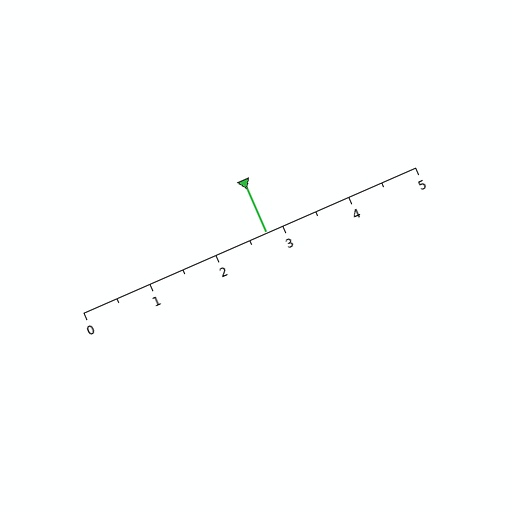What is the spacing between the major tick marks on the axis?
The major ticks are spaced 1 apart.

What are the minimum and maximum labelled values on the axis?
The axis runs from 0 to 5.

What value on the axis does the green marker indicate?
The marker indicates approximately 2.8.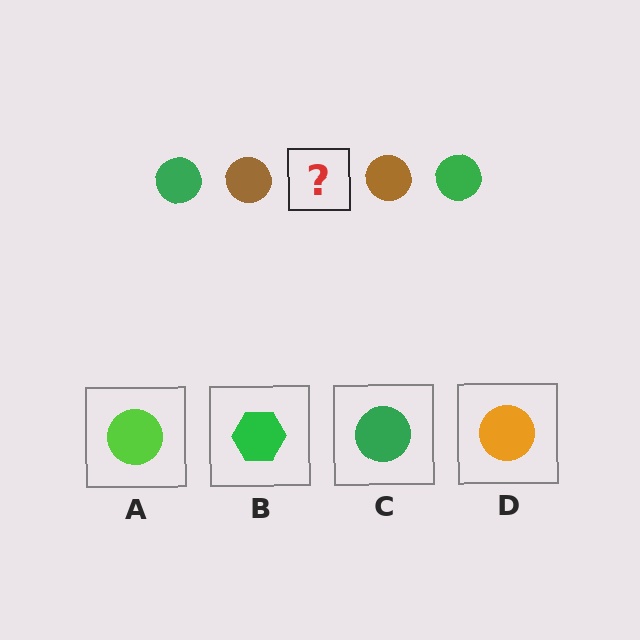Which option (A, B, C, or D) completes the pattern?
C.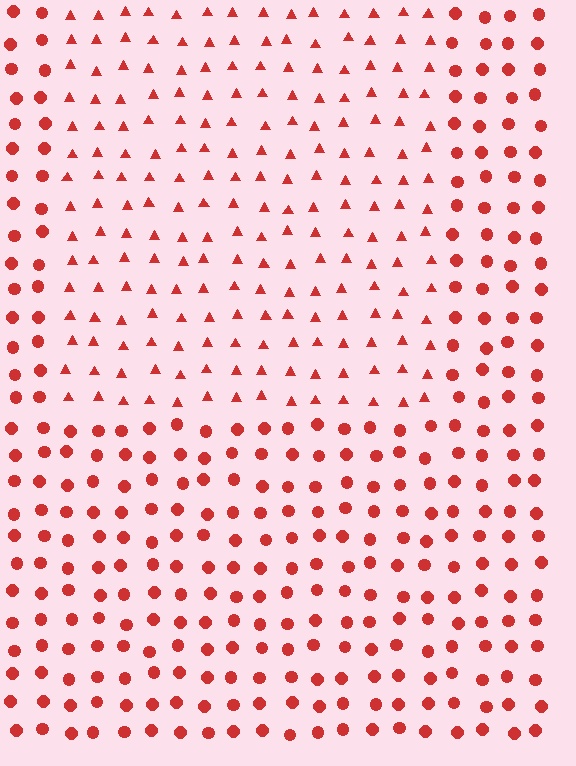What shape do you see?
I see a rectangle.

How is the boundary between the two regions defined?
The boundary is defined by a change in element shape: triangles inside vs. circles outside. All elements share the same color and spacing.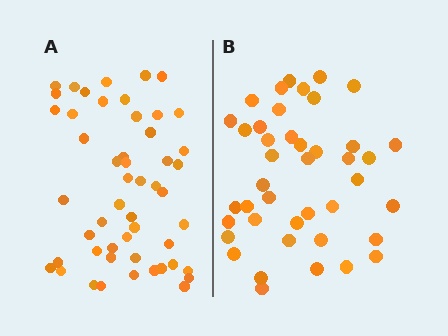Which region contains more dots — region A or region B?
Region A (the left region) has more dots.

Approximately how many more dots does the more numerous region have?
Region A has roughly 8 or so more dots than region B.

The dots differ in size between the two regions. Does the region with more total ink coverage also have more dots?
No. Region B has more total ink coverage because its dots are larger, but region A actually contains more individual dots. Total area can be misleading — the number of items is what matters here.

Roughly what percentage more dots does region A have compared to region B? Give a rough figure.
About 20% more.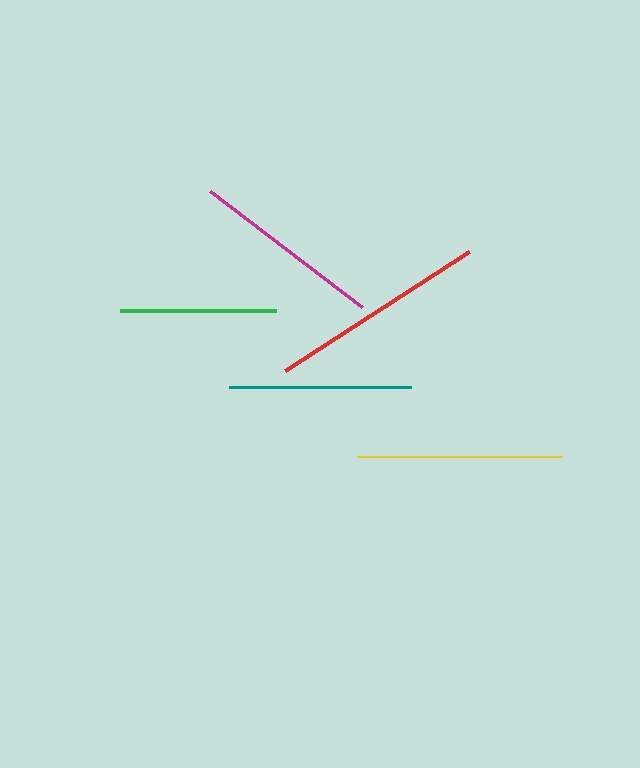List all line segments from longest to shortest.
From longest to shortest: red, yellow, magenta, teal, green.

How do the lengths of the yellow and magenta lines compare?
The yellow and magenta lines are approximately the same length.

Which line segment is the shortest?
The green line is the shortest at approximately 156 pixels.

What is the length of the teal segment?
The teal segment is approximately 182 pixels long.